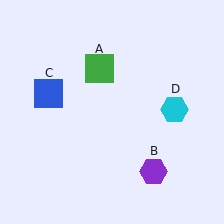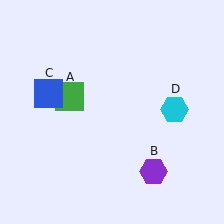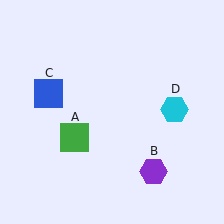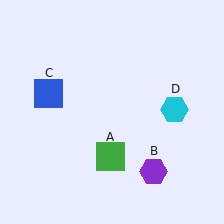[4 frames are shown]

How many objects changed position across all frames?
1 object changed position: green square (object A).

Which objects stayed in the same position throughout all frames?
Purple hexagon (object B) and blue square (object C) and cyan hexagon (object D) remained stationary.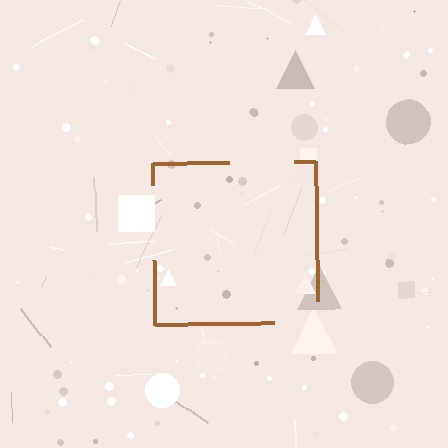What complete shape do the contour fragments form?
The contour fragments form a square.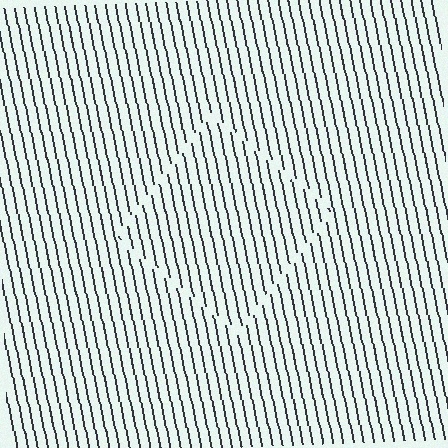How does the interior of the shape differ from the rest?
The interior of the shape contains the same grating, shifted by half a period — the contour is defined by the phase discontinuity where line-ends from the inner and outer gratings abut.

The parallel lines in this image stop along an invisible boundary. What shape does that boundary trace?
An illusory square. The interior of the shape contains the same grating, shifted by half a period — the contour is defined by the phase discontinuity where line-ends from the inner and outer gratings abut.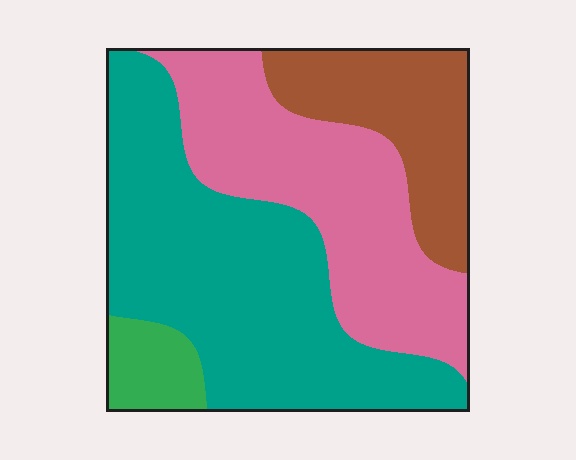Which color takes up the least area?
Green, at roughly 5%.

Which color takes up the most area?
Teal, at roughly 45%.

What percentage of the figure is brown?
Brown covers around 20% of the figure.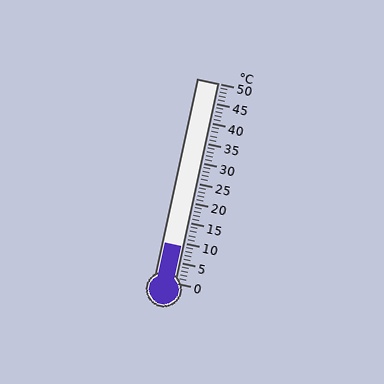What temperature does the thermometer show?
The thermometer shows approximately 9°C.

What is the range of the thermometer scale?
The thermometer scale ranges from 0°C to 50°C.